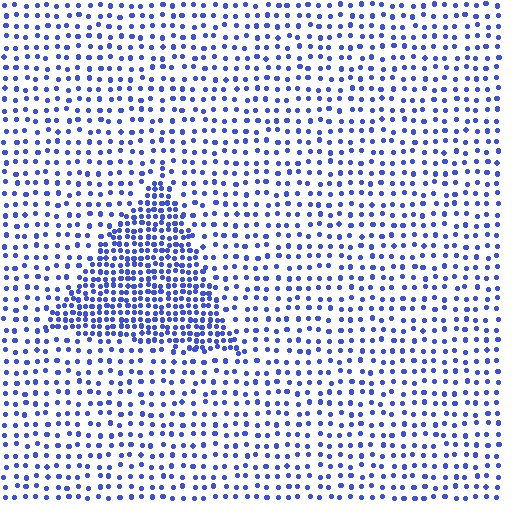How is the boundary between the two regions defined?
The boundary is defined by a change in element density (approximately 2.3x ratio). All elements are the same color, size, and shape.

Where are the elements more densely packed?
The elements are more densely packed inside the triangle boundary.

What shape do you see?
I see a triangle.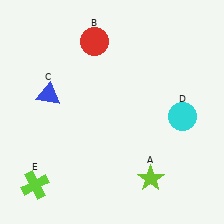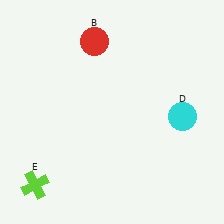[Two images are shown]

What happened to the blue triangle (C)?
The blue triangle (C) was removed in Image 2. It was in the top-left area of Image 1.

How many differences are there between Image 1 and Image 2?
There are 2 differences between the two images.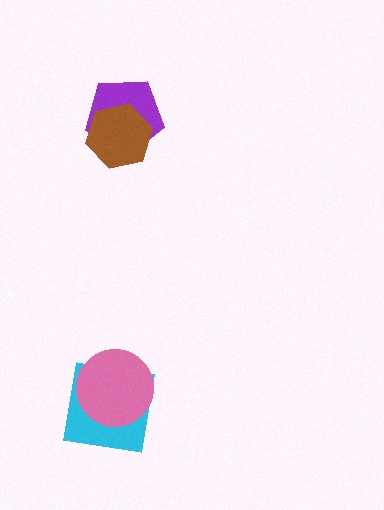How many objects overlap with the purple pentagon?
1 object overlaps with the purple pentagon.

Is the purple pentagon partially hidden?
Yes, it is partially covered by another shape.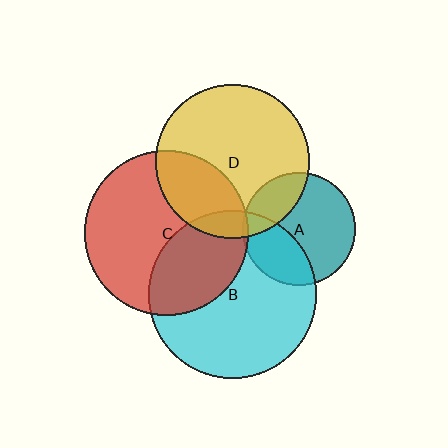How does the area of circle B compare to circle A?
Approximately 2.2 times.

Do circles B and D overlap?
Yes.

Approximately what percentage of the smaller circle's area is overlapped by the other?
Approximately 10%.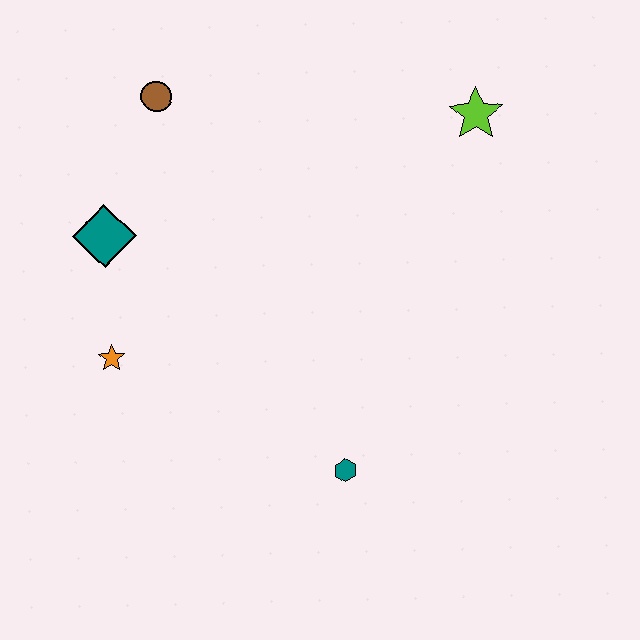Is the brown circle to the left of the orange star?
No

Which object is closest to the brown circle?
The teal diamond is closest to the brown circle.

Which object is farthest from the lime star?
The orange star is farthest from the lime star.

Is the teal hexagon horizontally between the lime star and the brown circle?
Yes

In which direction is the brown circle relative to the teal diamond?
The brown circle is above the teal diamond.